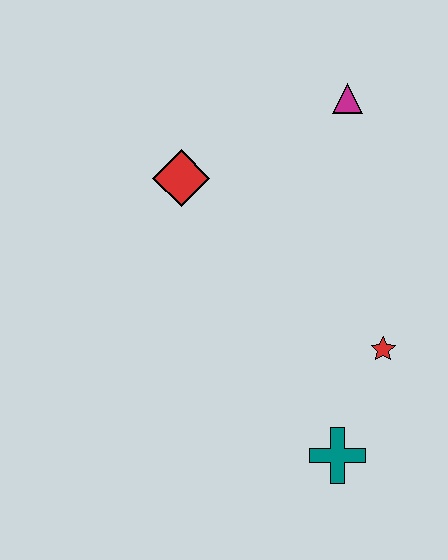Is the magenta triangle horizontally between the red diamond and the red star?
Yes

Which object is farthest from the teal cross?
The magenta triangle is farthest from the teal cross.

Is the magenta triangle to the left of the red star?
Yes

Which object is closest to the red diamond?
The magenta triangle is closest to the red diamond.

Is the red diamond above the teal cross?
Yes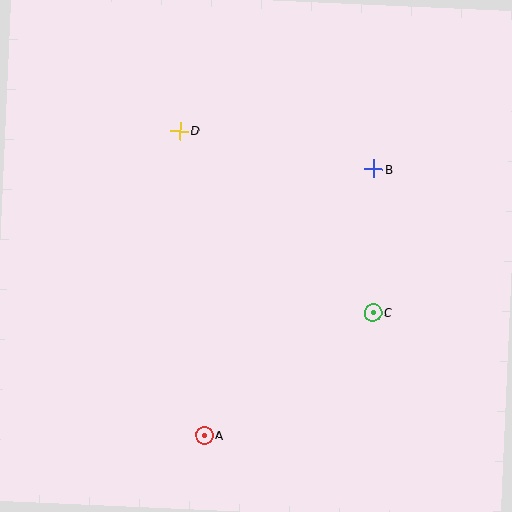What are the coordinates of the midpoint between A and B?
The midpoint between A and B is at (289, 302).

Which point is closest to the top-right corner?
Point B is closest to the top-right corner.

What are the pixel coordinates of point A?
Point A is at (204, 435).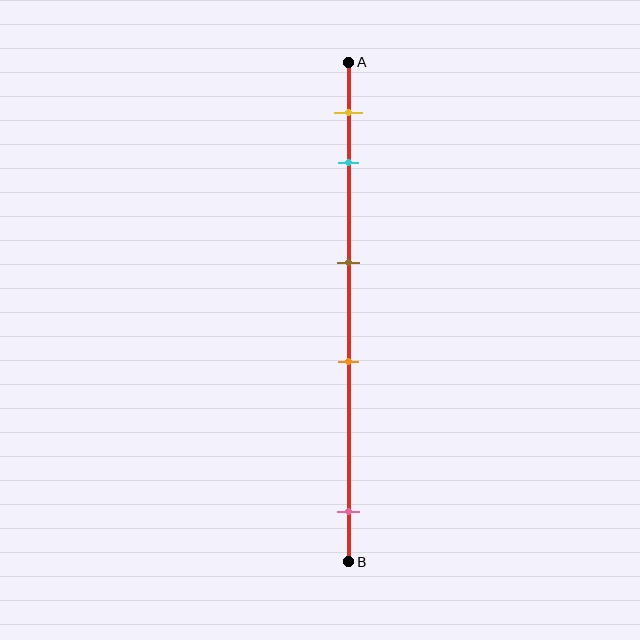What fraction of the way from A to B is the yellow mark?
The yellow mark is approximately 10% (0.1) of the way from A to B.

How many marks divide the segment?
There are 5 marks dividing the segment.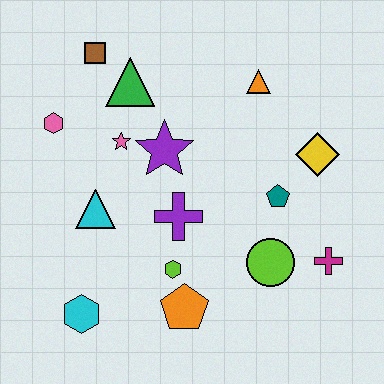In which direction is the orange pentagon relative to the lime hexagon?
The orange pentagon is below the lime hexagon.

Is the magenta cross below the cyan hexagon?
No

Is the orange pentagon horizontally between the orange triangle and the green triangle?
Yes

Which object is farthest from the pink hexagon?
The magenta cross is farthest from the pink hexagon.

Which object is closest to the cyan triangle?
The pink star is closest to the cyan triangle.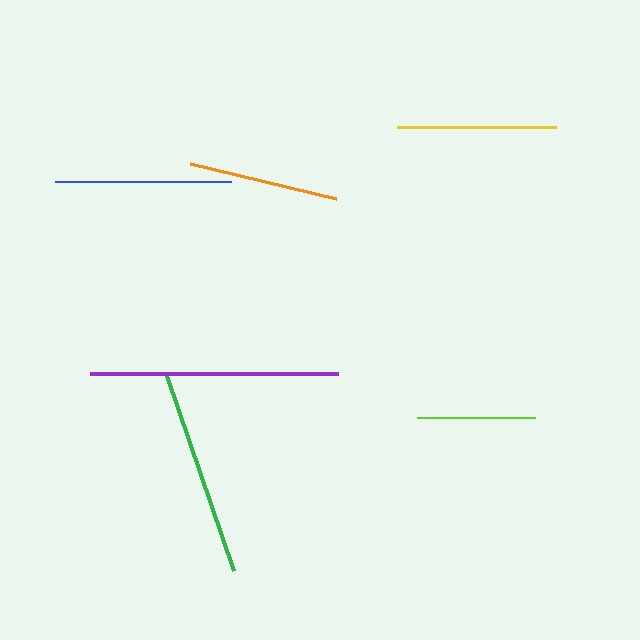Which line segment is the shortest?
The lime line is the shortest at approximately 118 pixels.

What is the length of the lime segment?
The lime segment is approximately 118 pixels long.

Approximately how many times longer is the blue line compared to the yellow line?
The blue line is approximately 1.1 times the length of the yellow line.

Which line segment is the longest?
The purple line is the longest at approximately 248 pixels.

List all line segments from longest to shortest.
From longest to shortest: purple, green, blue, yellow, orange, lime.